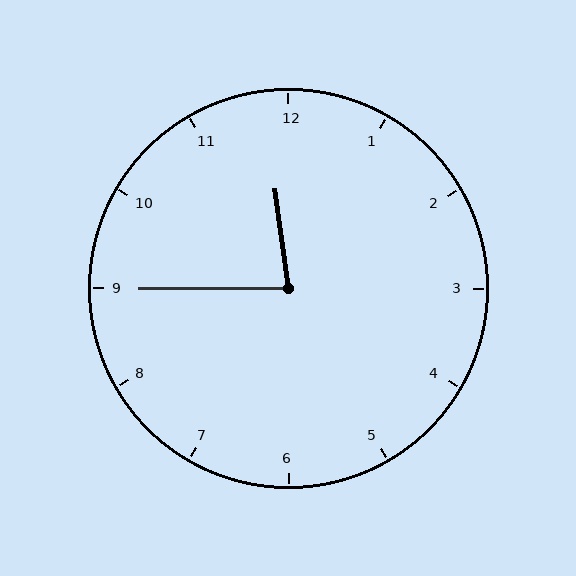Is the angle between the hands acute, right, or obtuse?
It is acute.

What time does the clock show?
11:45.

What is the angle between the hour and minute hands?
Approximately 82 degrees.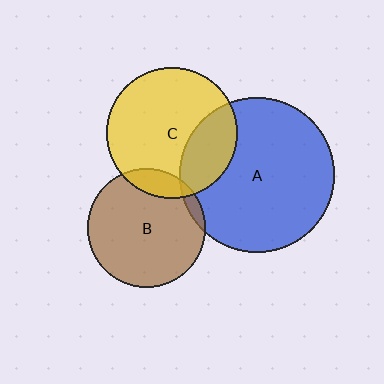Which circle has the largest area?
Circle A (blue).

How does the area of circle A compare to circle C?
Approximately 1.4 times.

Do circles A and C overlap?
Yes.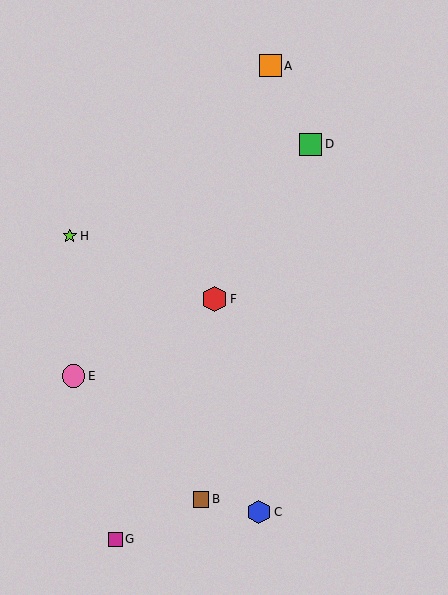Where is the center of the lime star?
The center of the lime star is at (70, 236).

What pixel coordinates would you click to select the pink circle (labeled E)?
Click at (74, 376) to select the pink circle E.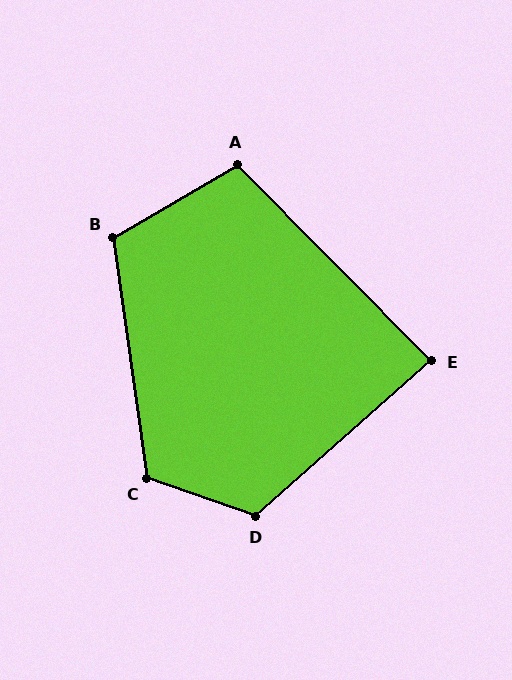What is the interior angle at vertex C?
Approximately 117 degrees (obtuse).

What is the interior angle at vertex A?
Approximately 104 degrees (obtuse).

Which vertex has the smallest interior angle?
E, at approximately 87 degrees.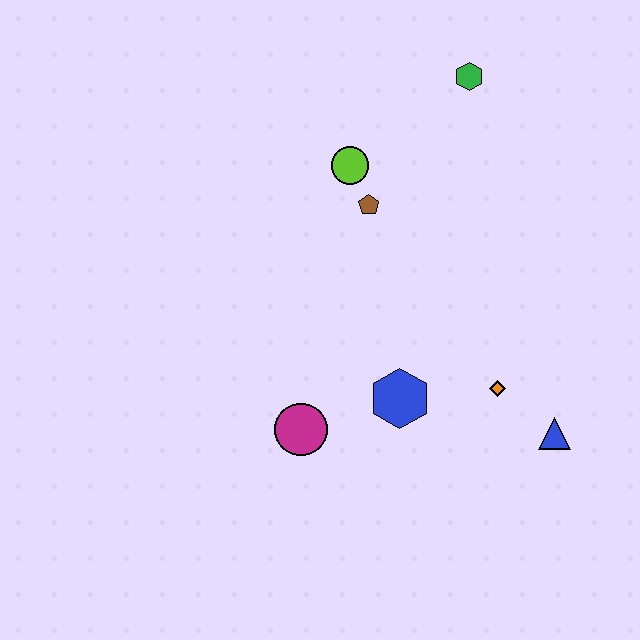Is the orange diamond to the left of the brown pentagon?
No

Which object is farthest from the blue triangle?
The green hexagon is farthest from the blue triangle.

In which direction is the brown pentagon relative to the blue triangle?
The brown pentagon is above the blue triangle.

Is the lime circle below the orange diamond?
No